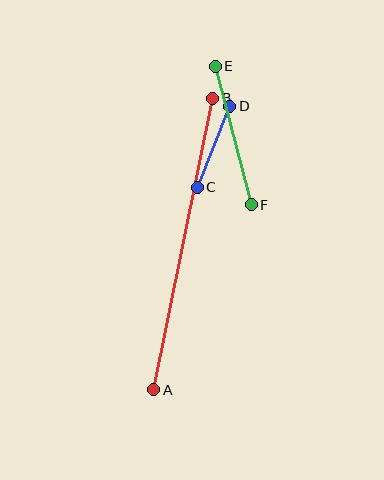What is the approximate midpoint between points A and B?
The midpoint is at approximately (183, 244) pixels.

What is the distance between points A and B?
The distance is approximately 298 pixels.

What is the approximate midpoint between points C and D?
The midpoint is at approximately (214, 147) pixels.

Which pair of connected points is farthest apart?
Points A and B are farthest apart.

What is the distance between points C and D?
The distance is approximately 87 pixels.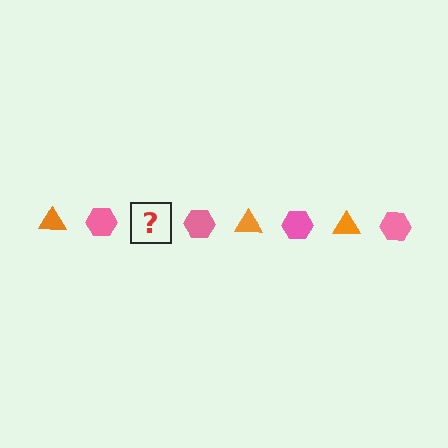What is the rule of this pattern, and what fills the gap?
The rule is that the pattern alternates between orange triangle and pink hexagon. The gap should be filled with an orange triangle.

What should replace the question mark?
The question mark should be replaced with an orange triangle.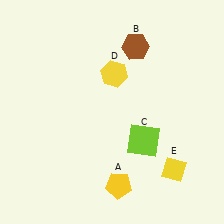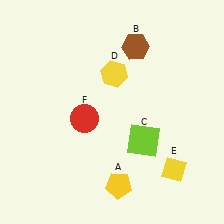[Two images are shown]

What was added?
A red circle (F) was added in Image 2.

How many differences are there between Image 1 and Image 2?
There is 1 difference between the two images.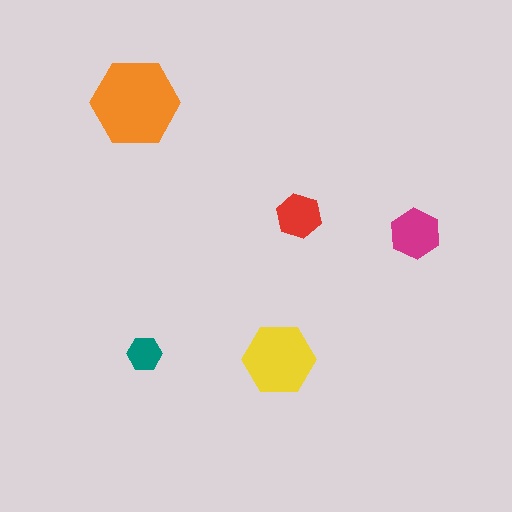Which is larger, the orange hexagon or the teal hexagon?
The orange one.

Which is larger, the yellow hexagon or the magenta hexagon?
The yellow one.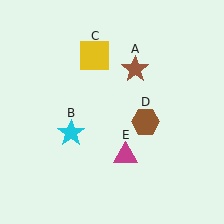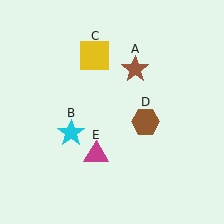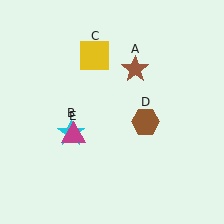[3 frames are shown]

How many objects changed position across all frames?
1 object changed position: magenta triangle (object E).